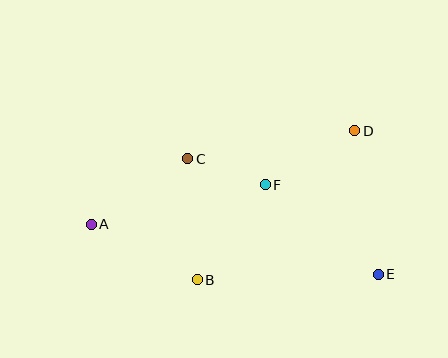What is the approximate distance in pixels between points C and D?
The distance between C and D is approximately 169 pixels.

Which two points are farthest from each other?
Points A and E are farthest from each other.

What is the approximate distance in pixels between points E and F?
The distance between E and F is approximately 144 pixels.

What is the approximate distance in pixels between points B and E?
The distance between B and E is approximately 181 pixels.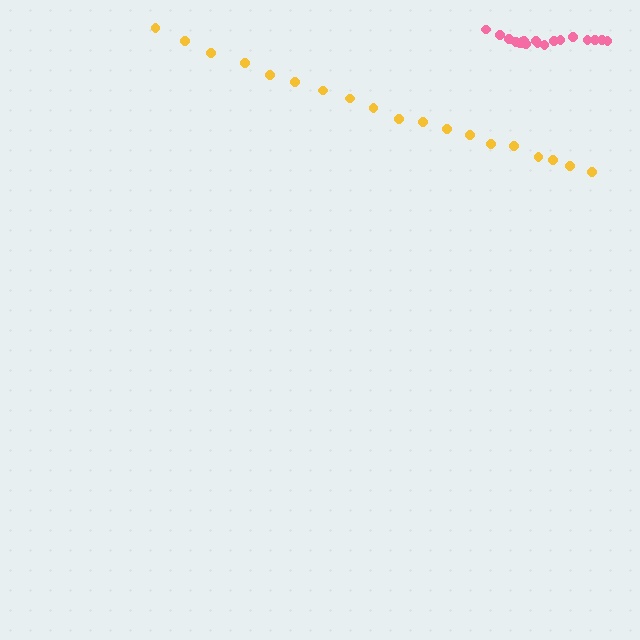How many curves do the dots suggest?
There are 2 distinct paths.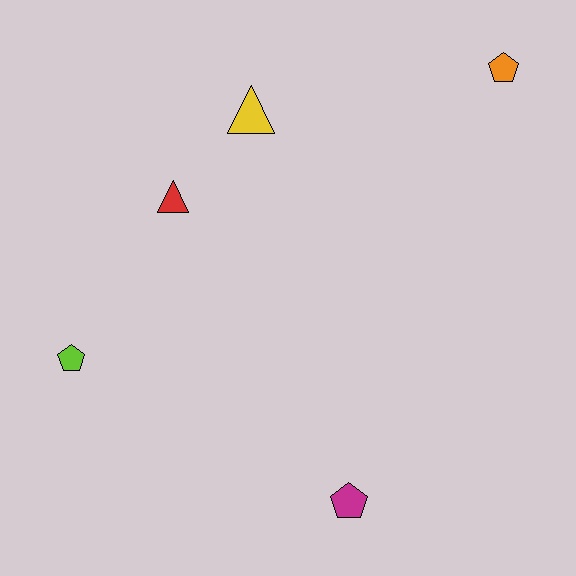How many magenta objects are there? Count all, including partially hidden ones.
There is 1 magenta object.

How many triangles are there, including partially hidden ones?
There are 2 triangles.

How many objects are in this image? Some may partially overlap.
There are 5 objects.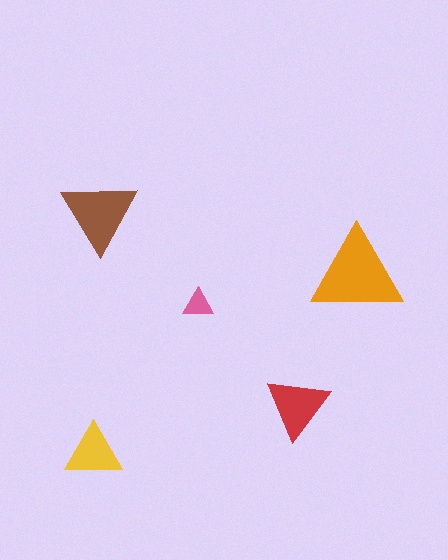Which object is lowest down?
The yellow triangle is bottommost.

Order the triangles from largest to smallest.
the orange one, the brown one, the red one, the yellow one, the pink one.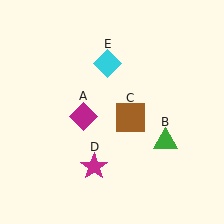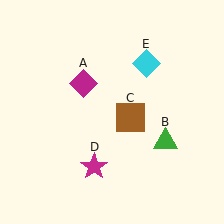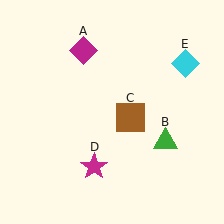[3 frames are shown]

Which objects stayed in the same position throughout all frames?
Green triangle (object B) and brown square (object C) and magenta star (object D) remained stationary.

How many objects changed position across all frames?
2 objects changed position: magenta diamond (object A), cyan diamond (object E).